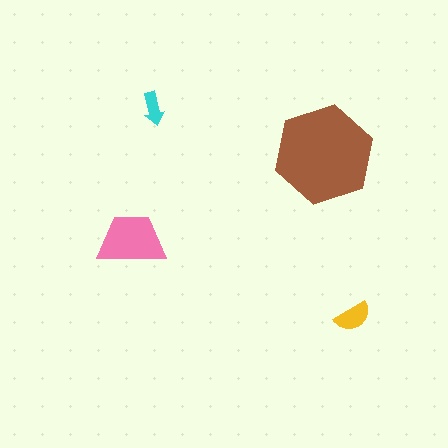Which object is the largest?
The brown hexagon.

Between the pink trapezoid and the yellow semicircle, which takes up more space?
The pink trapezoid.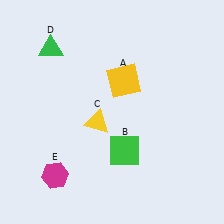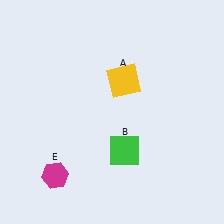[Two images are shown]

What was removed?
The green triangle (D), the yellow triangle (C) were removed in Image 2.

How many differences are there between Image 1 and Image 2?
There are 2 differences between the two images.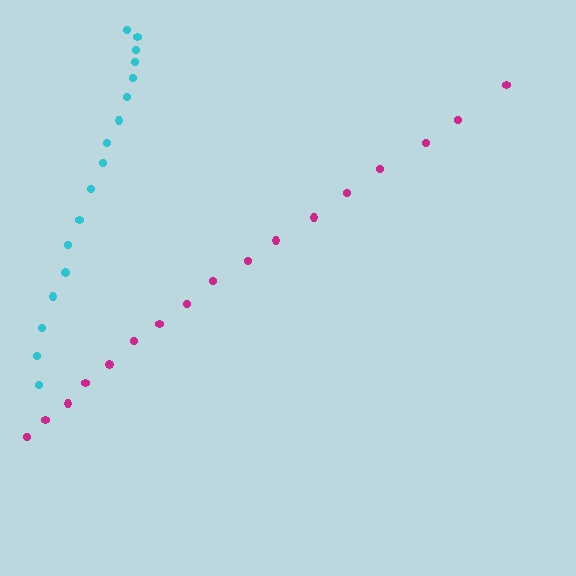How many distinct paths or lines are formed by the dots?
There are 2 distinct paths.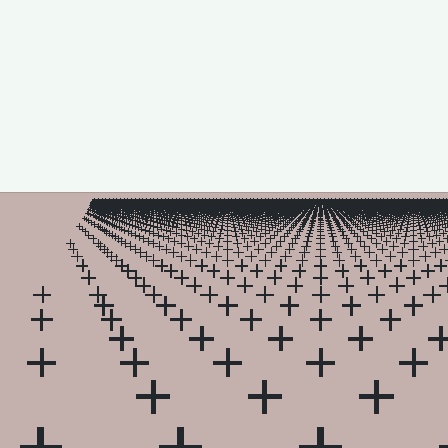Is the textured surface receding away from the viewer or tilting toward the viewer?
The surface is receding away from the viewer. Texture elements get smaller and denser toward the top.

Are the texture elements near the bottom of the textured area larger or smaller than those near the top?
Larger. Near the bottom, elements are closer to the viewer and appear at a bigger on-screen size.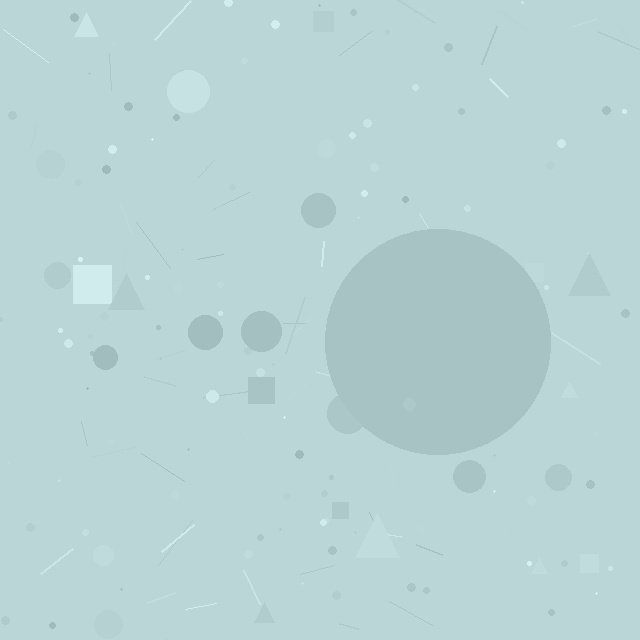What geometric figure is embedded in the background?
A circle is embedded in the background.